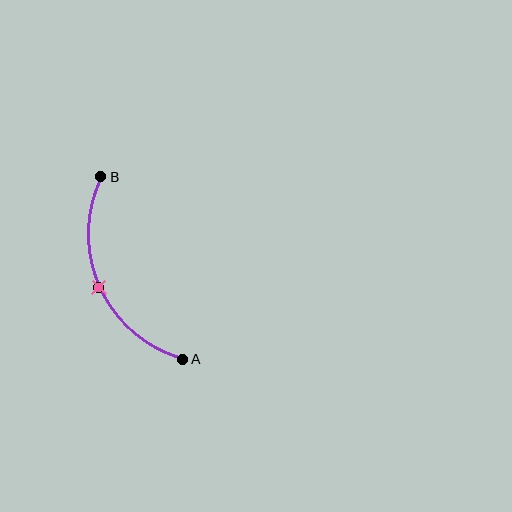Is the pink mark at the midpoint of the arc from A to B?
Yes. The pink mark lies on the arc at equal arc-length from both A and B — it is the arc midpoint.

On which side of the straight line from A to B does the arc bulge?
The arc bulges to the left of the straight line connecting A and B.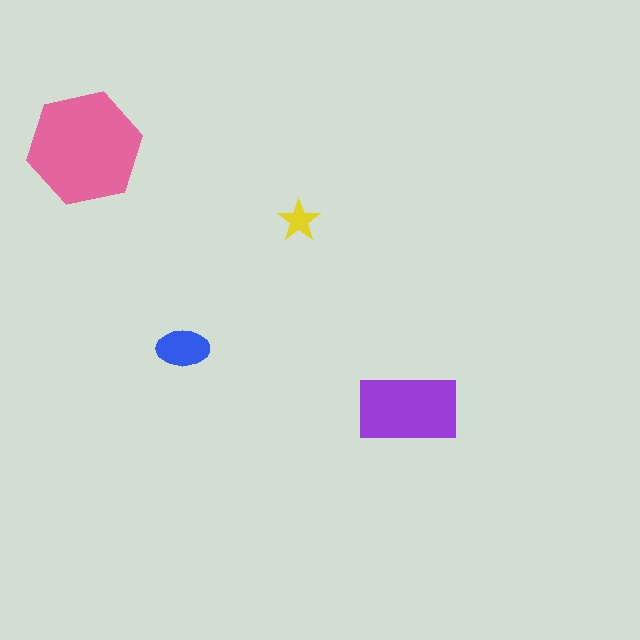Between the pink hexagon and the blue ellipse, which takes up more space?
The pink hexagon.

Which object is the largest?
The pink hexagon.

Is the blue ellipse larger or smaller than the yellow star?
Larger.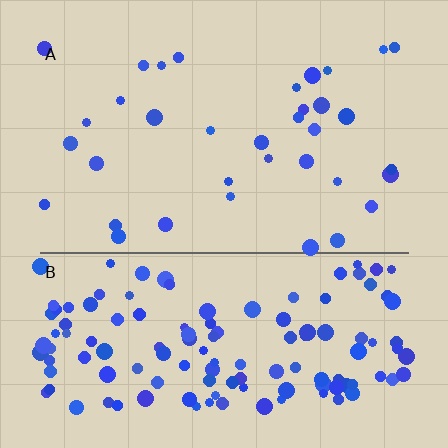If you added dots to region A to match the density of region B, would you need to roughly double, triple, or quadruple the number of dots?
Approximately quadruple.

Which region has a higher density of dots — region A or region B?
B (the bottom).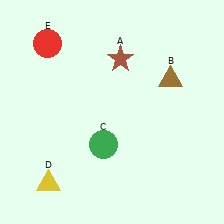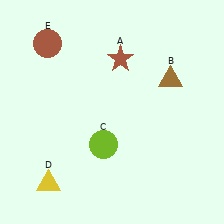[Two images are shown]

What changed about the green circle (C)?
In Image 1, C is green. In Image 2, it changed to lime.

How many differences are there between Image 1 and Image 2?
There are 2 differences between the two images.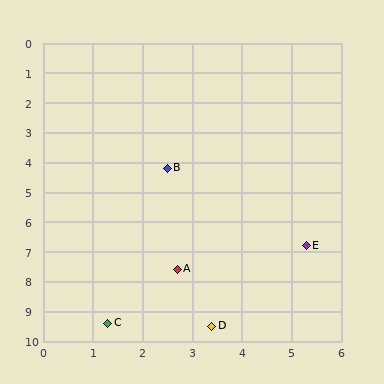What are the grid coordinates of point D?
Point D is at approximately (3.4, 9.5).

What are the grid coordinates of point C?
Point C is at approximately (1.3, 9.4).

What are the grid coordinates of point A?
Point A is at approximately (2.7, 7.6).